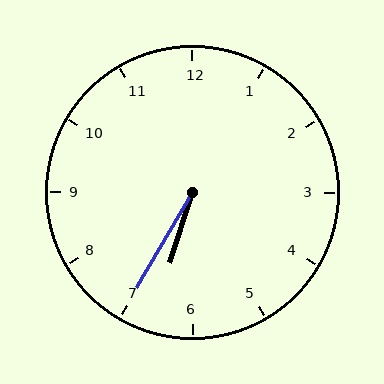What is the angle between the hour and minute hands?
Approximately 12 degrees.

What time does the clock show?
6:35.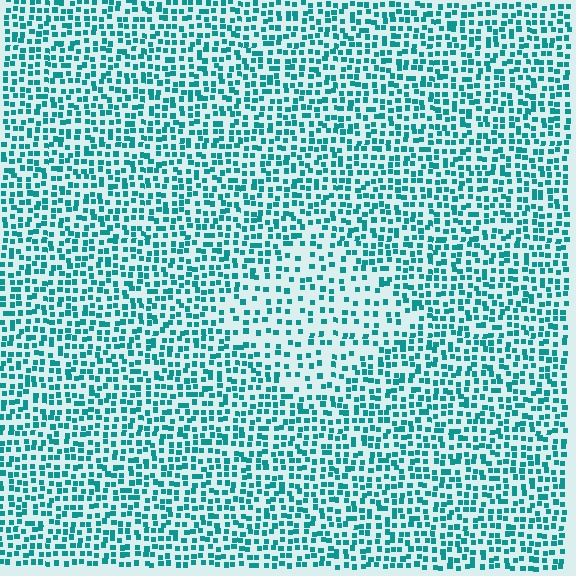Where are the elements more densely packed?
The elements are more densely packed outside the diamond boundary.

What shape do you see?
I see a diamond.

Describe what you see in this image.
The image contains small teal elements arranged at two different densities. A diamond-shaped region is visible where the elements are less densely packed than the surrounding area.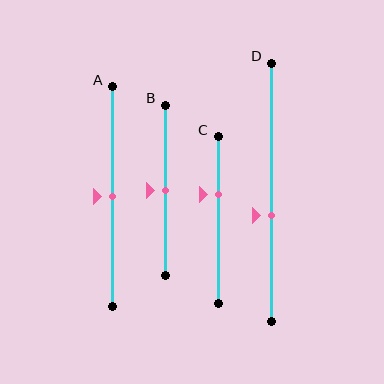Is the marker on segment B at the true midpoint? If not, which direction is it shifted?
Yes, the marker on segment B is at the true midpoint.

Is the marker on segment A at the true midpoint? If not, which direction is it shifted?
Yes, the marker on segment A is at the true midpoint.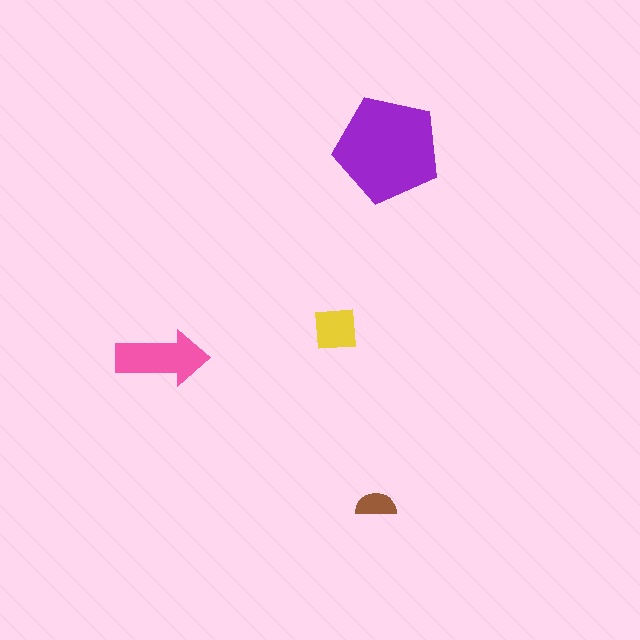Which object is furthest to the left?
The pink arrow is leftmost.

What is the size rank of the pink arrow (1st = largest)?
2nd.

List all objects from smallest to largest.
The brown semicircle, the yellow square, the pink arrow, the purple pentagon.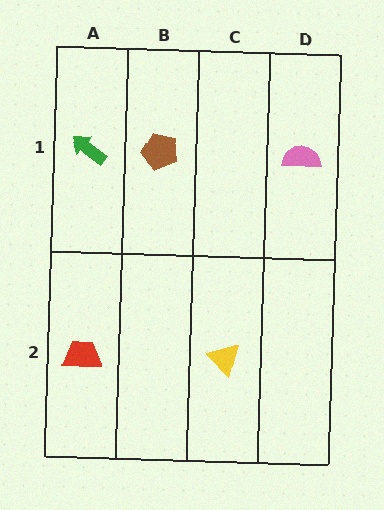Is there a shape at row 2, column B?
No, that cell is empty.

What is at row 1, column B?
A brown pentagon.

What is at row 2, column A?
A red trapezoid.